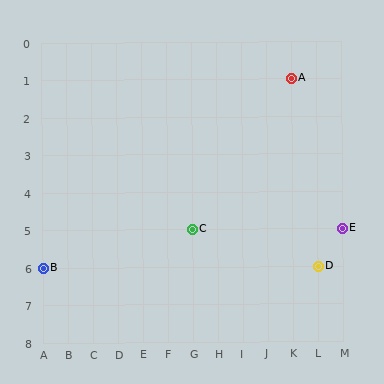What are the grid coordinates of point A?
Point A is at grid coordinates (K, 1).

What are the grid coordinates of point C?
Point C is at grid coordinates (G, 5).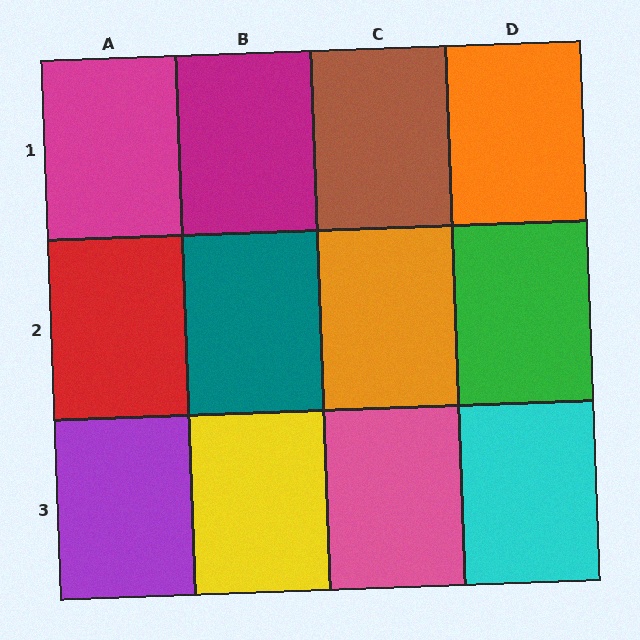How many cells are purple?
1 cell is purple.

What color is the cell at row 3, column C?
Pink.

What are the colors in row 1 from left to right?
Magenta, magenta, brown, orange.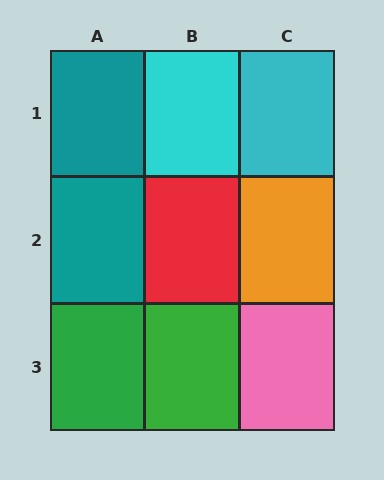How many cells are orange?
1 cell is orange.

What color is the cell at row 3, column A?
Green.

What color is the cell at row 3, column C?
Pink.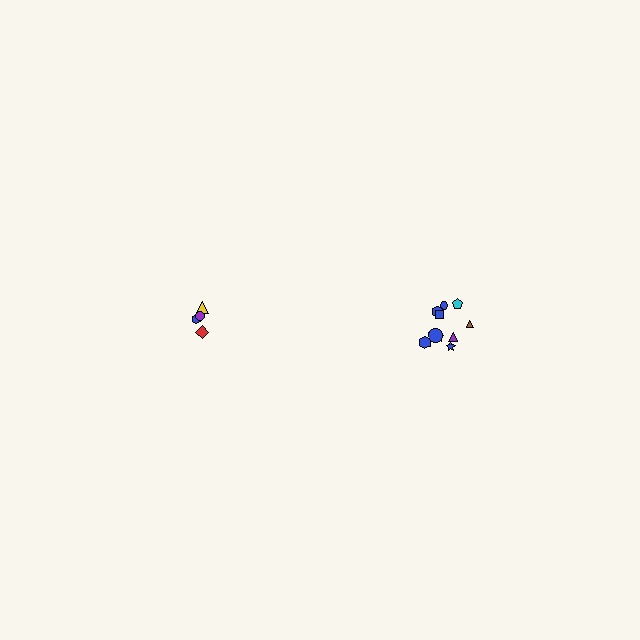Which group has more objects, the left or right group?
The right group.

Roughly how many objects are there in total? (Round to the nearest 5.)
Roughly 15 objects in total.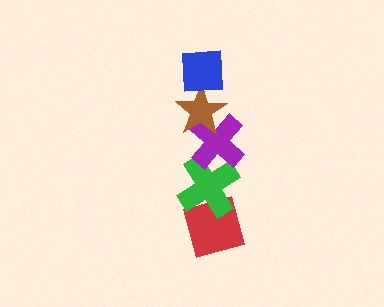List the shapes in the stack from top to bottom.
From top to bottom: the blue square, the brown star, the purple cross, the green cross, the red square.